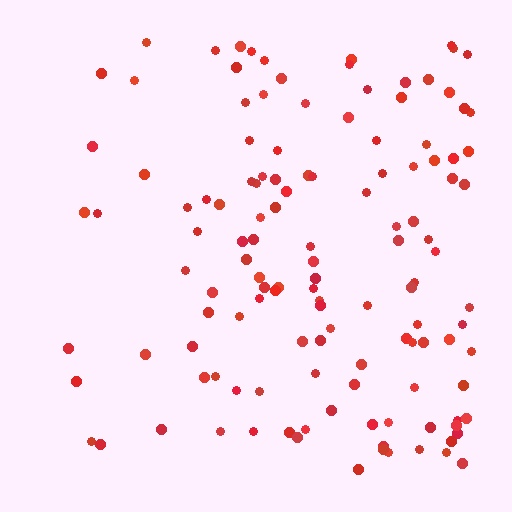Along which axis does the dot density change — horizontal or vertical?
Horizontal.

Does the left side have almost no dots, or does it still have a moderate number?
Still a moderate number, just noticeably fewer than the right.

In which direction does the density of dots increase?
From left to right, with the right side densest.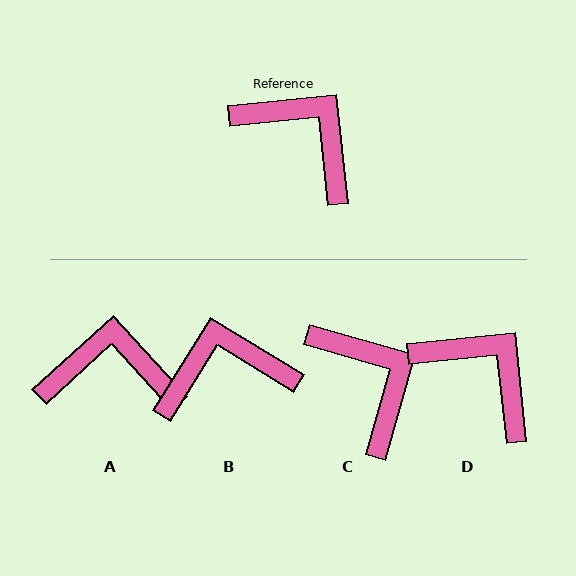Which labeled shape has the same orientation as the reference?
D.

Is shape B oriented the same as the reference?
No, it is off by about 52 degrees.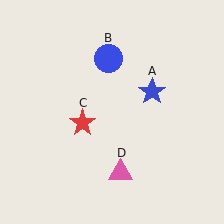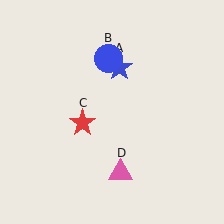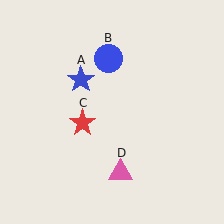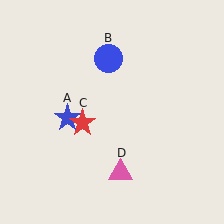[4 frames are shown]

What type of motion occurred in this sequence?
The blue star (object A) rotated counterclockwise around the center of the scene.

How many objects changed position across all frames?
1 object changed position: blue star (object A).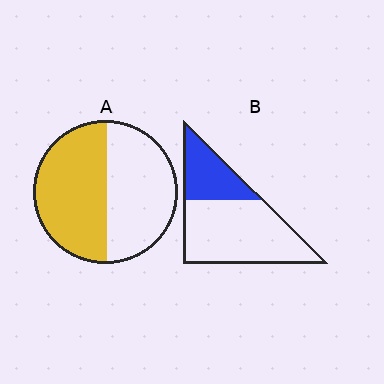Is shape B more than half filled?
No.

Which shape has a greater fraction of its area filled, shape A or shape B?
Shape A.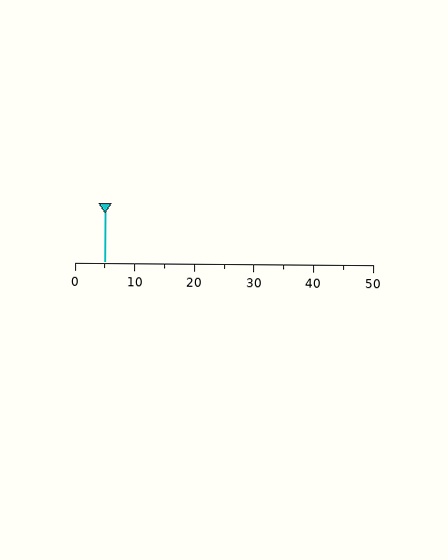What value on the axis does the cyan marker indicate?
The marker indicates approximately 5.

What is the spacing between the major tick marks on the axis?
The major ticks are spaced 10 apart.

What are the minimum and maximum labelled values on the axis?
The axis runs from 0 to 50.